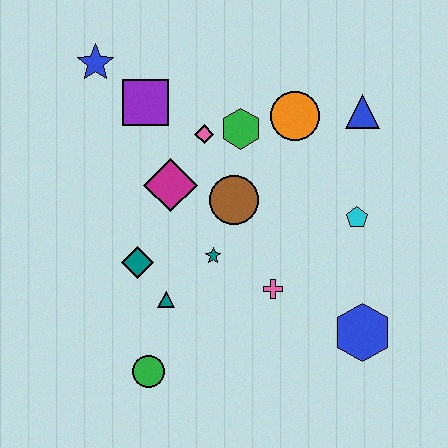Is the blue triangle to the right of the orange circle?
Yes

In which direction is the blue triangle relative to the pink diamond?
The blue triangle is to the right of the pink diamond.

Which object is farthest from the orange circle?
The green circle is farthest from the orange circle.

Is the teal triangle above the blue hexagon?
Yes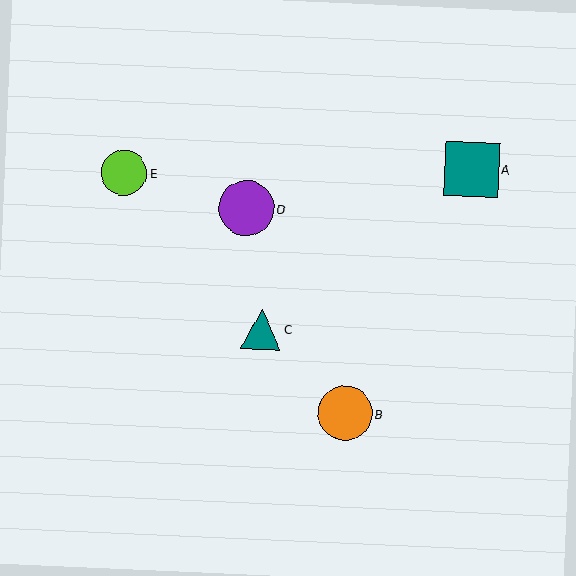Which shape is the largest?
The purple circle (labeled D) is the largest.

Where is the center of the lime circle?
The center of the lime circle is at (124, 173).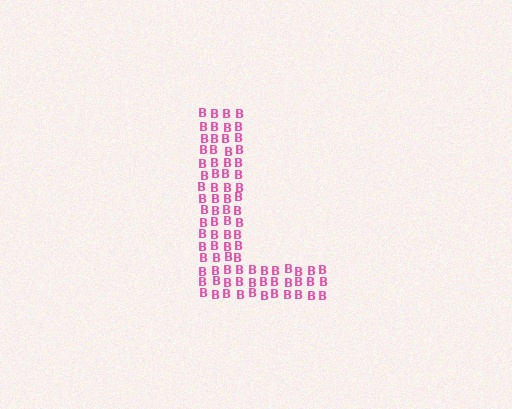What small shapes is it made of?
It is made of small letter B's.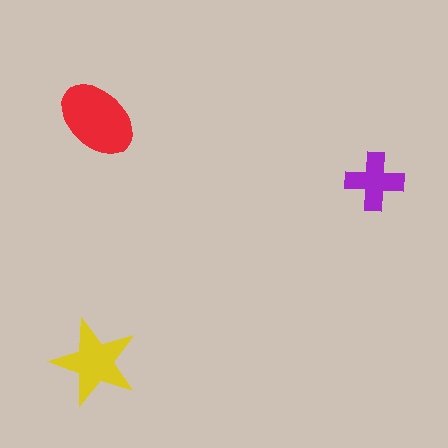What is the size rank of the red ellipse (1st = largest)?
1st.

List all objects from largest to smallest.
The red ellipse, the yellow star, the purple cross.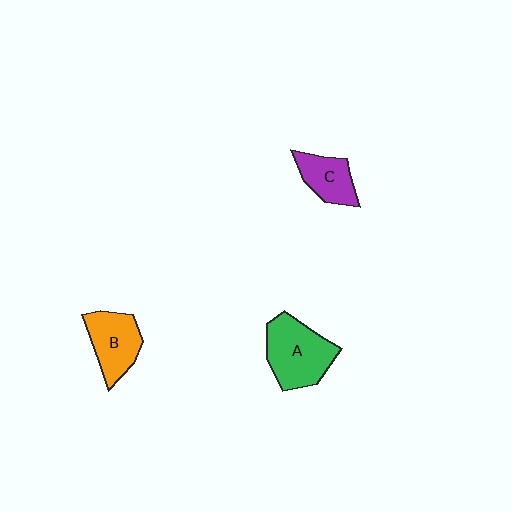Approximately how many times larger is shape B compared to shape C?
Approximately 1.3 times.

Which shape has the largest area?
Shape A (green).